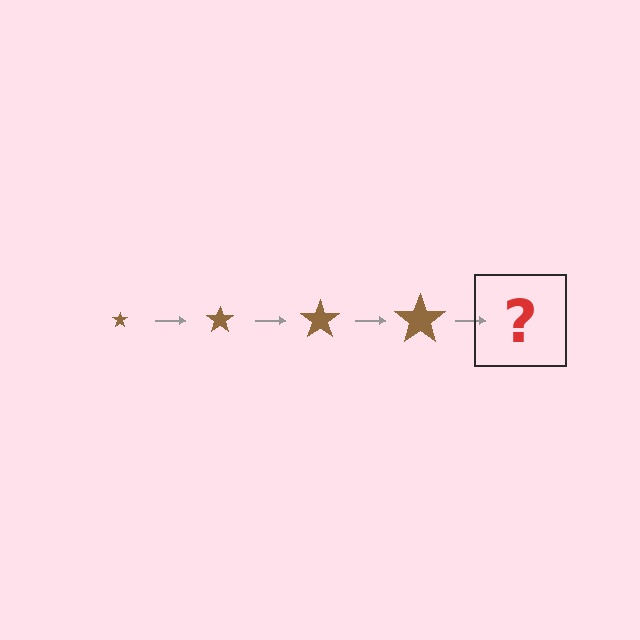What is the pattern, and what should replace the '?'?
The pattern is that the star gets progressively larger each step. The '?' should be a brown star, larger than the previous one.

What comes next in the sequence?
The next element should be a brown star, larger than the previous one.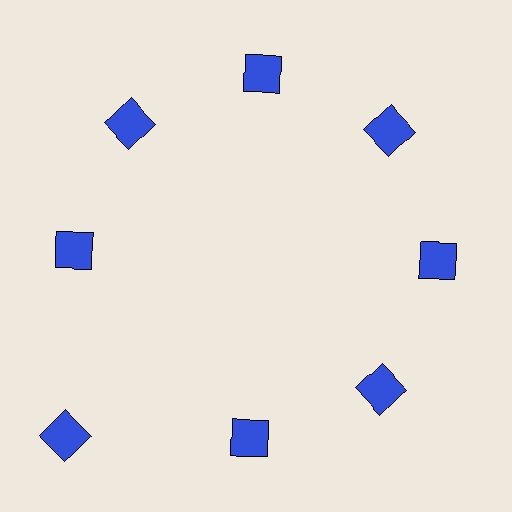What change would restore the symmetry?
The symmetry would be restored by moving it inward, back onto the ring so that all 8 squares sit at equal angles and equal distance from the center.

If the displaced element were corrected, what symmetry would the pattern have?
It would have 8-fold rotational symmetry — the pattern would map onto itself every 45 degrees.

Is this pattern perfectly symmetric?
No. The 8 blue squares are arranged in a ring, but one element near the 8 o'clock position is pushed outward from the center, breaking the 8-fold rotational symmetry.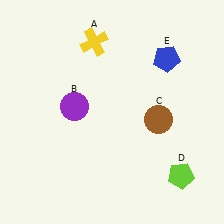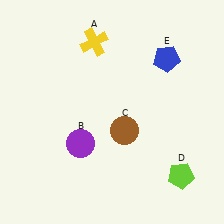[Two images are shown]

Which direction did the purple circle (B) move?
The purple circle (B) moved down.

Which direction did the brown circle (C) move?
The brown circle (C) moved left.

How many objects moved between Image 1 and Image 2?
2 objects moved between the two images.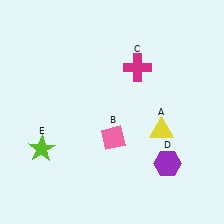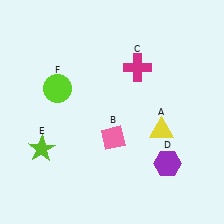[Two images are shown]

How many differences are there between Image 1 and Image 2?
There is 1 difference between the two images.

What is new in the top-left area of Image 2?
A lime circle (F) was added in the top-left area of Image 2.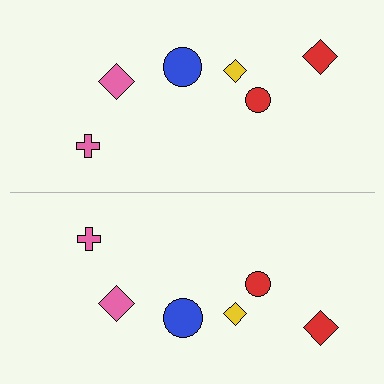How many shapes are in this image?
There are 12 shapes in this image.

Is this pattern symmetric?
Yes, this pattern has bilateral (reflection) symmetry.